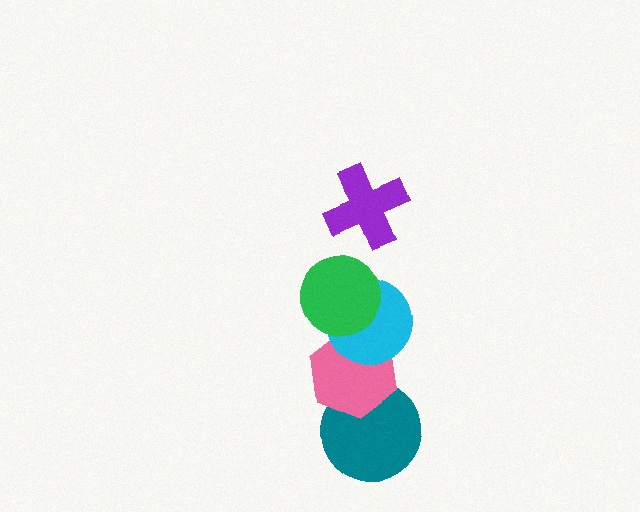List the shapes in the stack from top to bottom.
From top to bottom: the purple cross, the green circle, the cyan circle, the pink hexagon, the teal circle.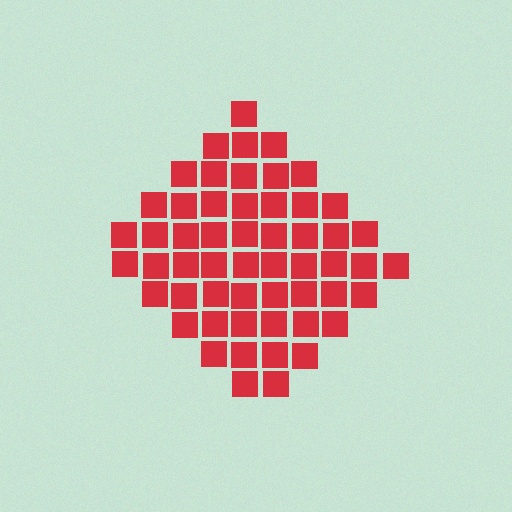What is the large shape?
The large shape is a diamond.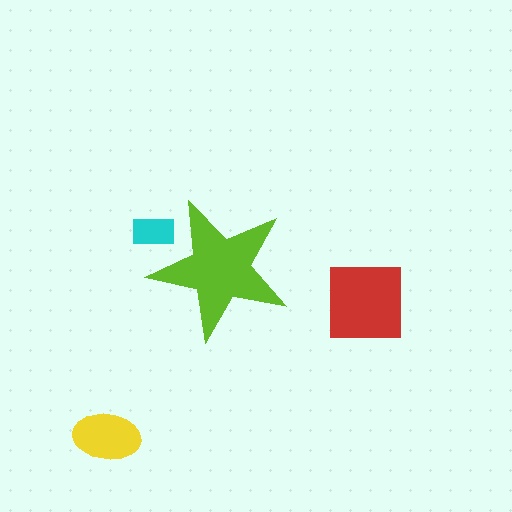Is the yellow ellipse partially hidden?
No, the yellow ellipse is fully visible.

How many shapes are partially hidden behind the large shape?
1 shape is partially hidden.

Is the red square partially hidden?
No, the red square is fully visible.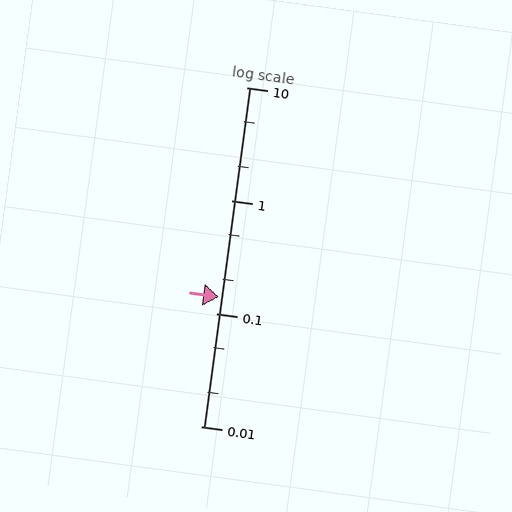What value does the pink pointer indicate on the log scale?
The pointer indicates approximately 0.14.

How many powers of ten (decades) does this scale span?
The scale spans 3 decades, from 0.01 to 10.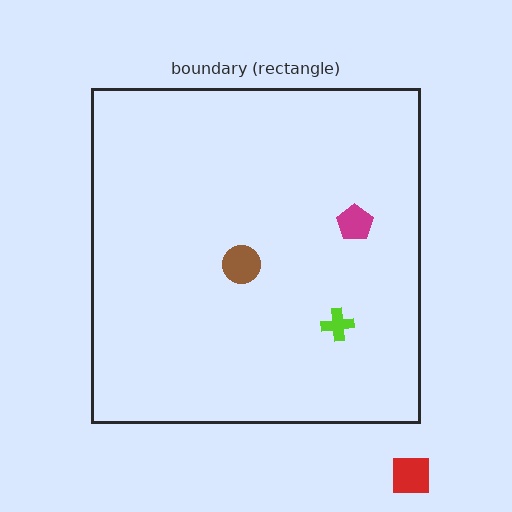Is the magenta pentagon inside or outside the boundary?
Inside.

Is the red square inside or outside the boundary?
Outside.